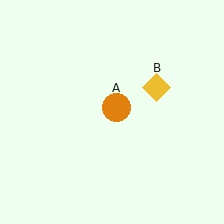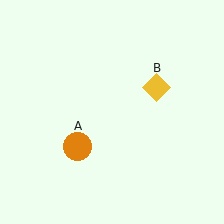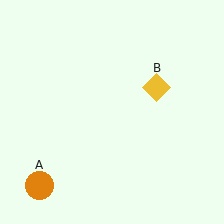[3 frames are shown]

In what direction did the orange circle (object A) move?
The orange circle (object A) moved down and to the left.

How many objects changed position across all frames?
1 object changed position: orange circle (object A).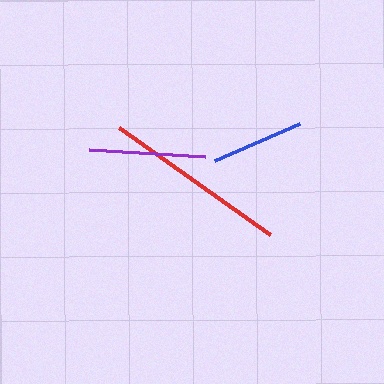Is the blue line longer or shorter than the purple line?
The purple line is longer than the blue line.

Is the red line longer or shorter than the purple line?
The red line is longer than the purple line.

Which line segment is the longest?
The red line is the longest at approximately 186 pixels.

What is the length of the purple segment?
The purple segment is approximately 117 pixels long.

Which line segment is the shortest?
The blue line is the shortest at approximately 92 pixels.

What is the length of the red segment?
The red segment is approximately 186 pixels long.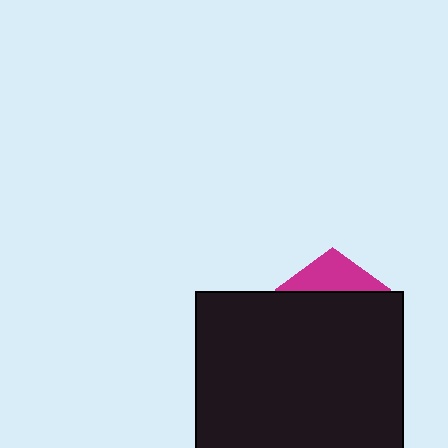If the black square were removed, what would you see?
You would see the complete magenta pentagon.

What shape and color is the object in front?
The object in front is a black square.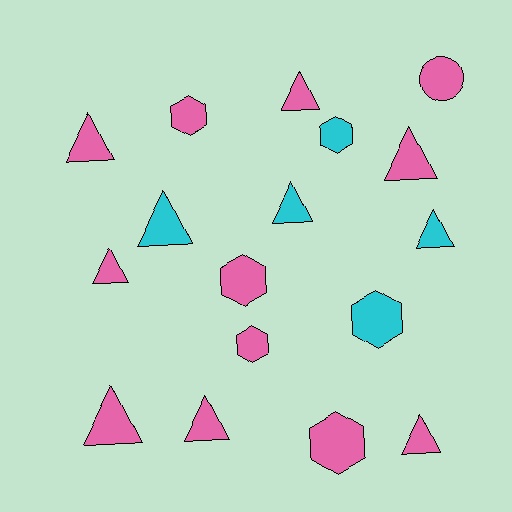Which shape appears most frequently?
Triangle, with 10 objects.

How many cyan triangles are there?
There are 3 cyan triangles.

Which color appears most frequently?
Pink, with 12 objects.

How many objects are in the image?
There are 17 objects.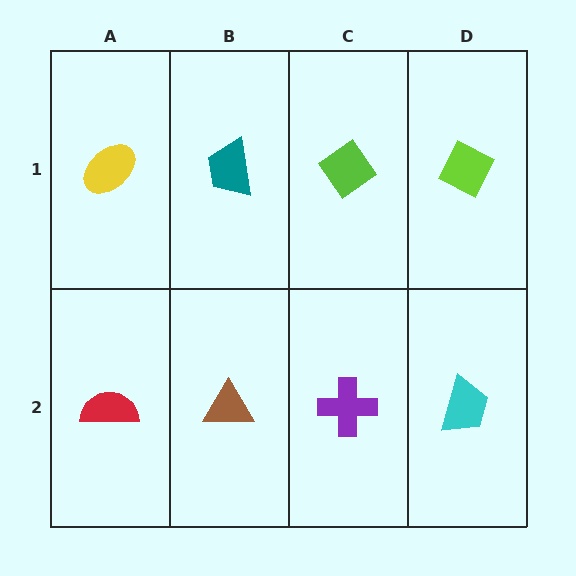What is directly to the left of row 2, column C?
A brown triangle.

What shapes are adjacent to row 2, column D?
A lime diamond (row 1, column D), a purple cross (row 2, column C).